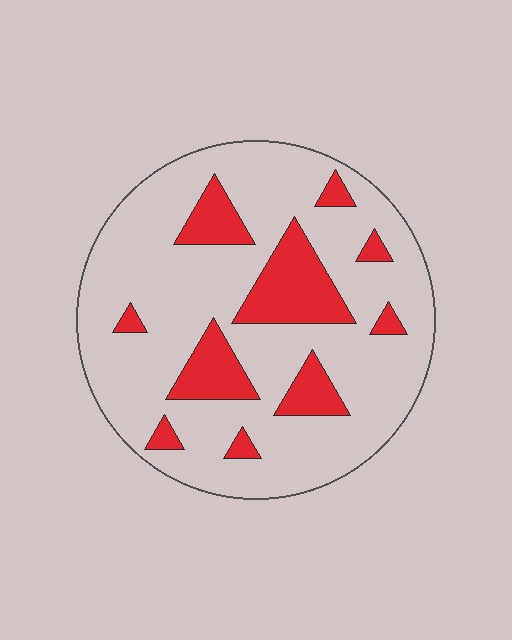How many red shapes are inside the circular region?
10.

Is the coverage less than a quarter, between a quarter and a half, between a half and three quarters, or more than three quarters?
Less than a quarter.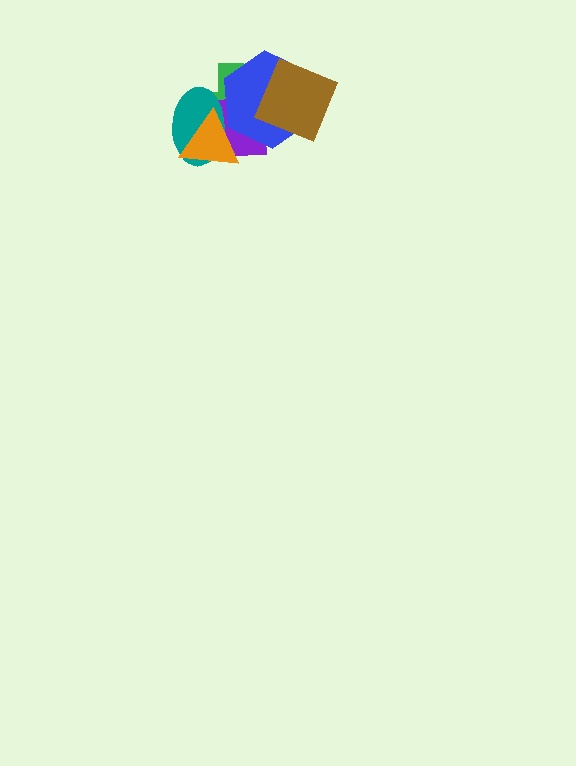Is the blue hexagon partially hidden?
Yes, it is partially covered by another shape.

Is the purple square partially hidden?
Yes, it is partially covered by another shape.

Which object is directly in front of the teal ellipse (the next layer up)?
The blue hexagon is directly in front of the teal ellipse.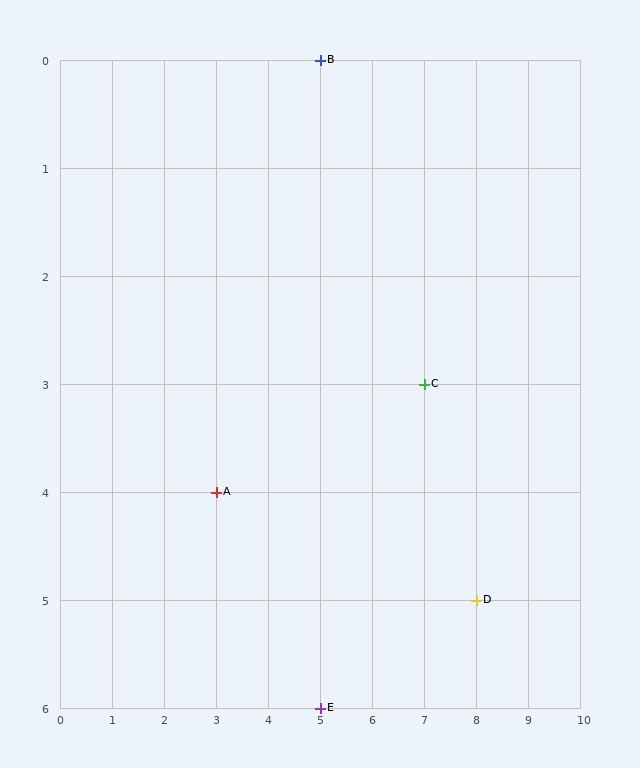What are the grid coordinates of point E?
Point E is at grid coordinates (5, 6).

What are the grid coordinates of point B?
Point B is at grid coordinates (5, 0).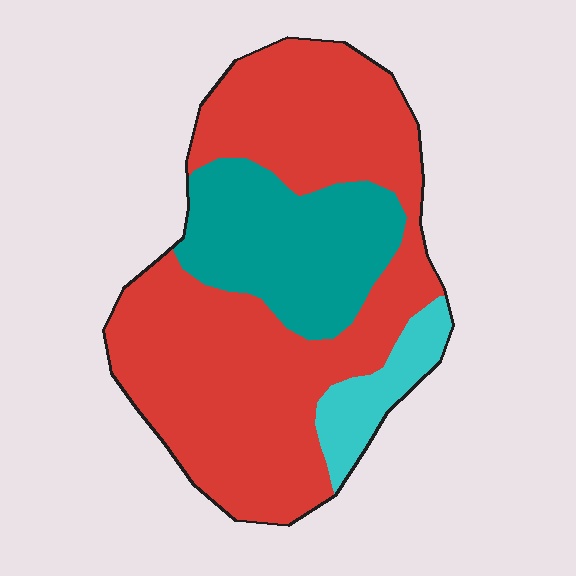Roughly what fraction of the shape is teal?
Teal takes up between a sixth and a third of the shape.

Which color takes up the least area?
Cyan, at roughly 10%.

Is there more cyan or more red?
Red.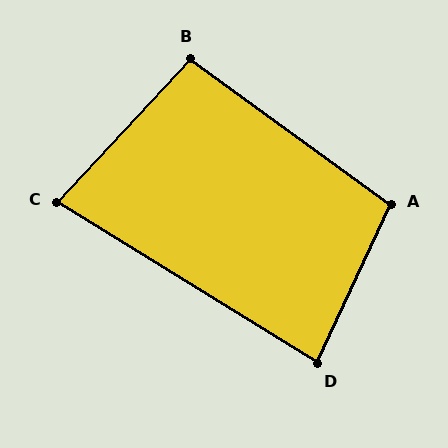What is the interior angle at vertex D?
Approximately 83 degrees (acute).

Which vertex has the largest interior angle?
A, at approximately 101 degrees.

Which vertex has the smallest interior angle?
C, at approximately 79 degrees.